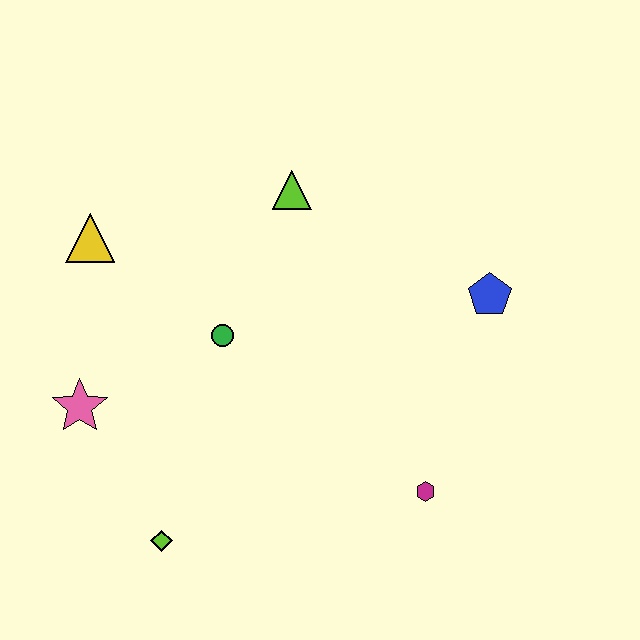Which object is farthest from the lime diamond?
The blue pentagon is farthest from the lime diamond.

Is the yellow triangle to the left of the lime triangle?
Yes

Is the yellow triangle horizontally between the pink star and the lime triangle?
Yes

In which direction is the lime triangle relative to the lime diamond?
The lime triangle is above the lime diamond.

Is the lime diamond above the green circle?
No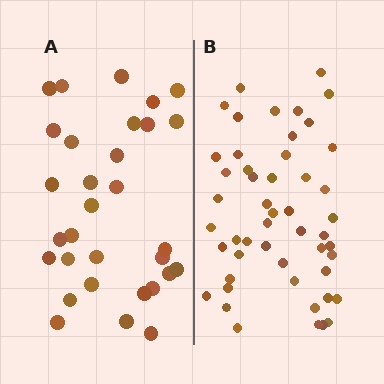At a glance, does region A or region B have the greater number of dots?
Region B (the right region) has more dots.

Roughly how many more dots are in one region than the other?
Region B has approximately 20 more dots than region A.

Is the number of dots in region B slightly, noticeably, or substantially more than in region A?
Region B has substantially more. The ratio is roughly 1.6 to 1.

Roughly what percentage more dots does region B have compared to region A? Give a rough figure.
About 60% more.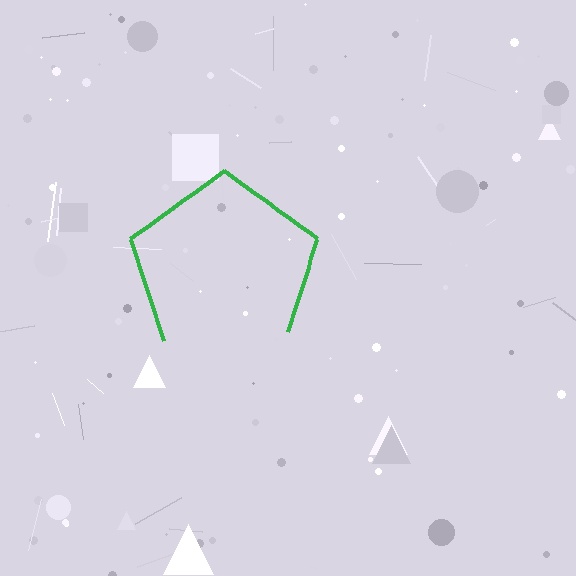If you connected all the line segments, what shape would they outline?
They would outline a pentagon.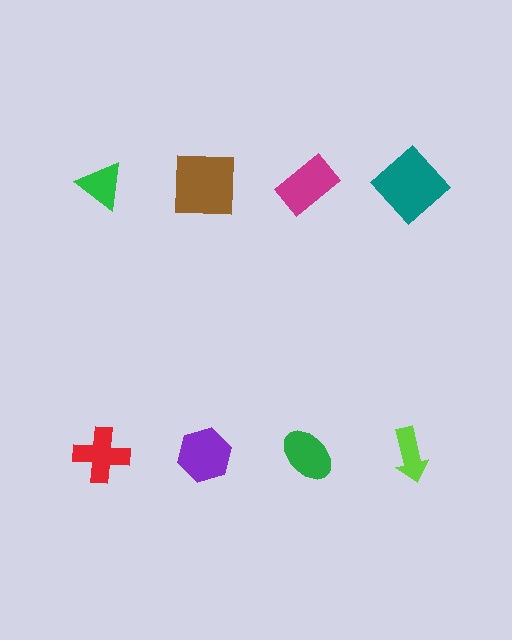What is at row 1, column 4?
A teal diamond.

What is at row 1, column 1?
A green triangle.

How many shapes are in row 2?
4 shapes.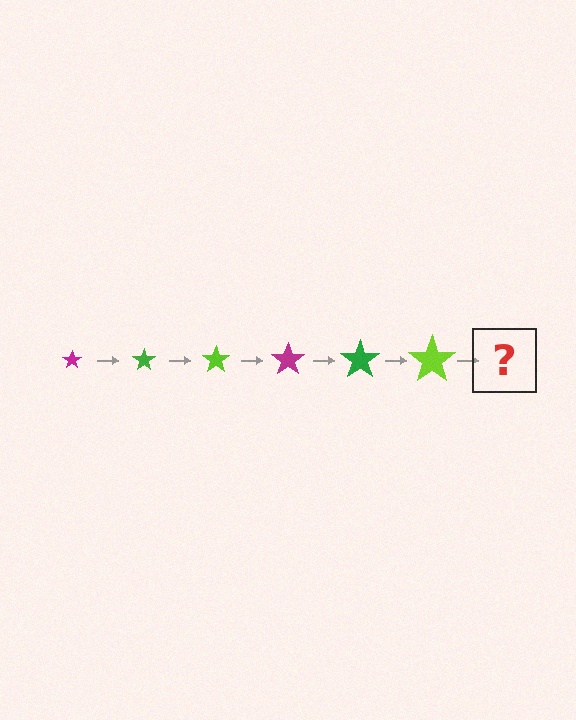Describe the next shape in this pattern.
It should be a magenta star, larger than the previous one.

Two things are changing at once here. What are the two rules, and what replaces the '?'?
The two rules are that the star grows larger each step and the color cycles through magenta, green, and lime. The '?' should be a magenta star, larger than the previous one.